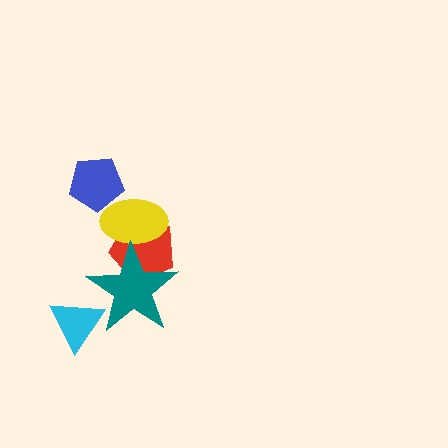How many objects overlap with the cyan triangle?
1 object overlaps with the cyan triangle.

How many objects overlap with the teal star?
3 objects overlap with the teal star.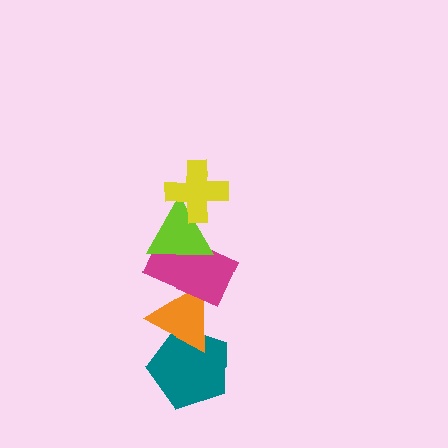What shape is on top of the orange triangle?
The magenta rectangle is on top of the orange triangle.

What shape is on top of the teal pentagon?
The orange triangle is on top of the teal pentagon.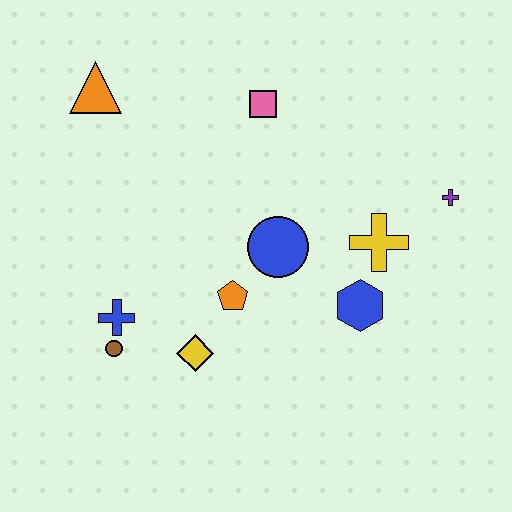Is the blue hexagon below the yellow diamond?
No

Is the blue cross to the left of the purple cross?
Yes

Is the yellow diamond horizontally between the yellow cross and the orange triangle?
Yes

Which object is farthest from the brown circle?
The purple cross is farthest from the brown circle.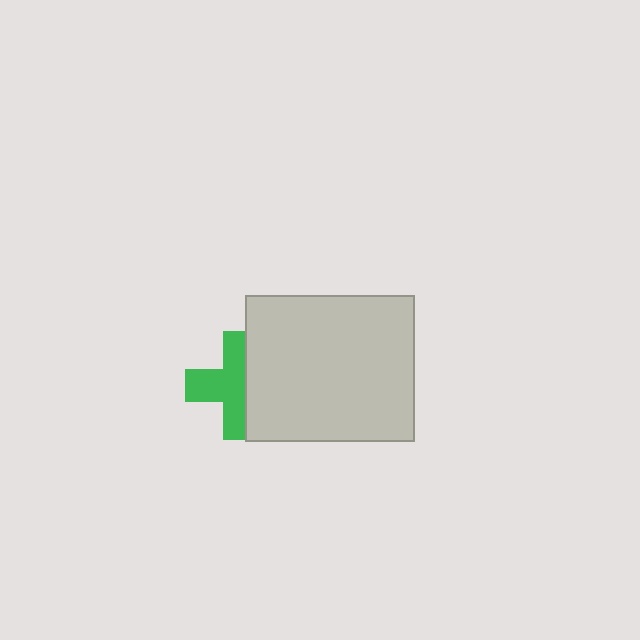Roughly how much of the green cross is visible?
About half of it is visible (roughly 61%).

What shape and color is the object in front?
The object in front is a light gray rectangle.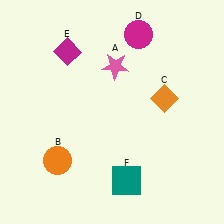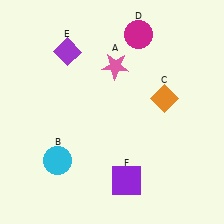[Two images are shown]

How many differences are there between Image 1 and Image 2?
There are 3 differences between the two images.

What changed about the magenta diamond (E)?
In Image 1, E is magenta. In Image 2, it changed to purple.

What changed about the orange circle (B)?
In Image 1, B is orange. In Image 2, it changed to cyan.